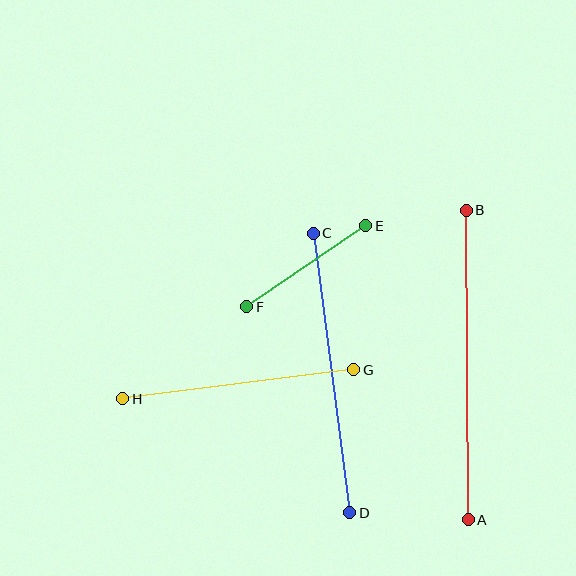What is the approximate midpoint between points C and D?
The midpoint is at approximately (331, 373) pixels.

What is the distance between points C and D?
The distance is approximately 282 pixels.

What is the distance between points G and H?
The distance is approximately 233 pixels.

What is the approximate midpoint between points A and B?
The midpoint is at approximately (467, 365) pixels.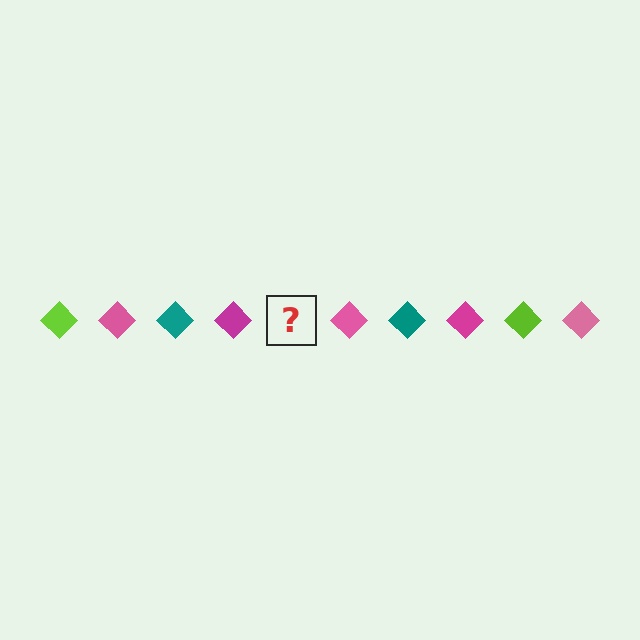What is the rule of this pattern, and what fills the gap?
The rule is that the pattern cycles through lime, pink, teal, magenta diamonds. The gap should be filled with a lime diamond.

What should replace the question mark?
The question mark should be replaced with a lime diamond.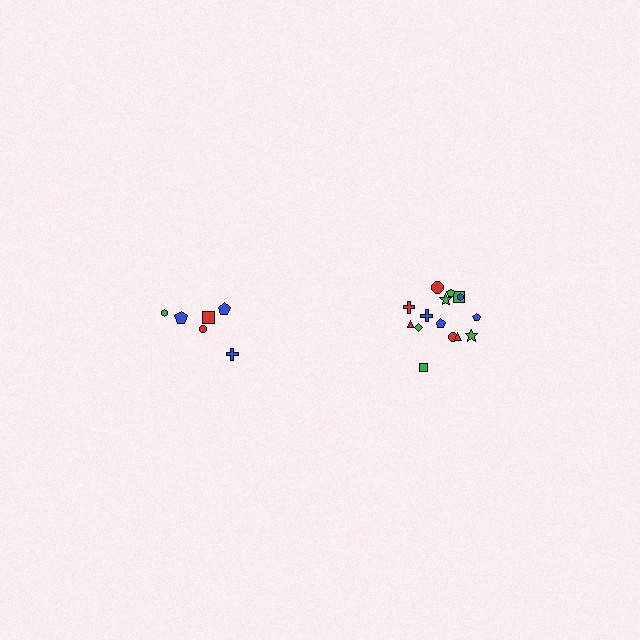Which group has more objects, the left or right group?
The right group.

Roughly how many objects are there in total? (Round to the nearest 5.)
Roughly 20 objects in total.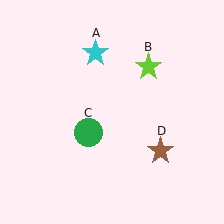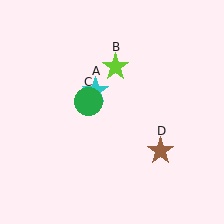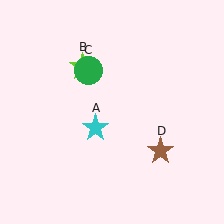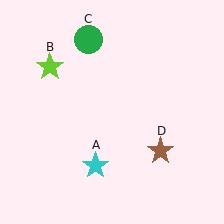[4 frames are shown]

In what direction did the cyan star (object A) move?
The cyan star (object A) moved down.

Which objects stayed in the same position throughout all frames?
Brown star (object D) remained stationary.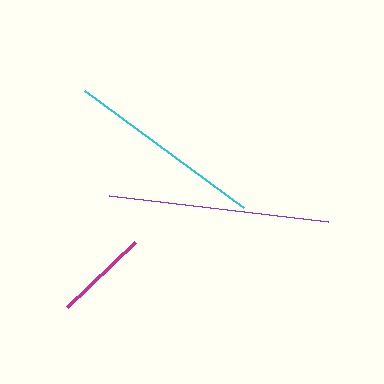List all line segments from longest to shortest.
From longest to shortest: purple, cyan, magenta.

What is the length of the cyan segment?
The cyan segment is approximately 198 pixels long.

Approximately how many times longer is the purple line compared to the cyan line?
The purple line is approximately 1.1 times the length of the cyan line.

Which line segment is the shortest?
The magenta line is the shortest at approximately 94 pixels.